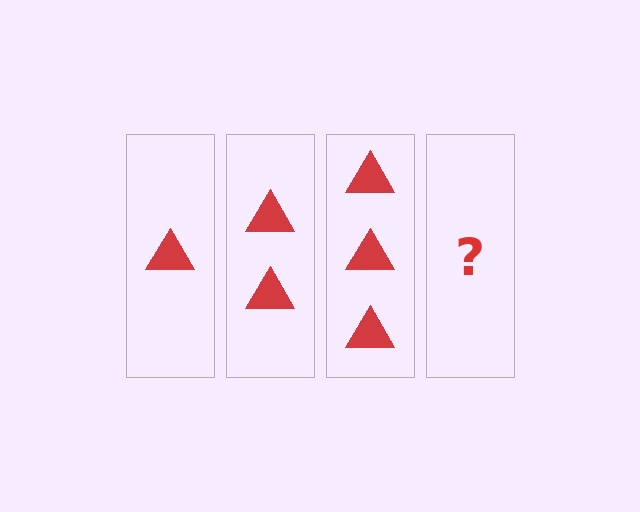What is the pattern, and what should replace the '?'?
The pattern is that each step adds one more triangle. The '?' should be 4 triangles.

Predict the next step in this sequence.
The next step is 4 triangles.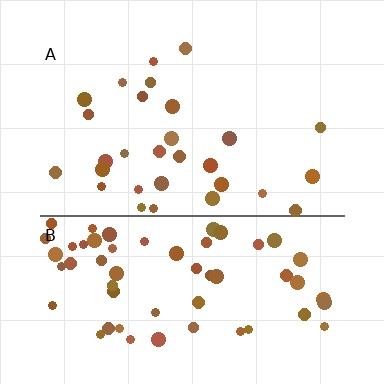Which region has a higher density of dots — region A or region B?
B (the bottom).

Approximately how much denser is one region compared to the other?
Approximately 2.1× — region B over region A.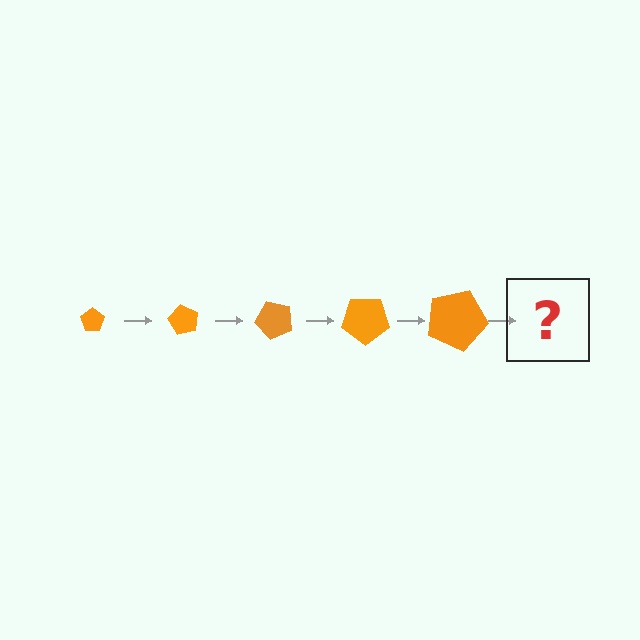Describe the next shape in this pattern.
It should be a pentagon, larger than the previous one and rotated 300 degrees from the start.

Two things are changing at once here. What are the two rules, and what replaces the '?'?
The two rules are that the pentagon grows larger each step and it rotates 60 degrees each step. The '?' should be a pentagon, larger than the previous one and rotated 300 degrees from the start.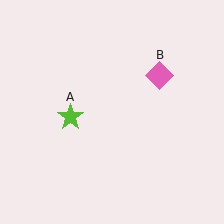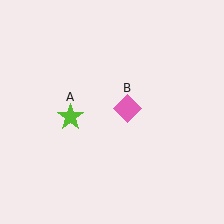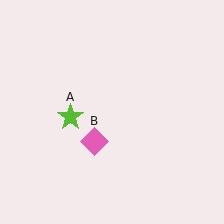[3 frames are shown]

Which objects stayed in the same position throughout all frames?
Lime star (object A) remained stationary.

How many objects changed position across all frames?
1 object changed position: pink diamond (object B).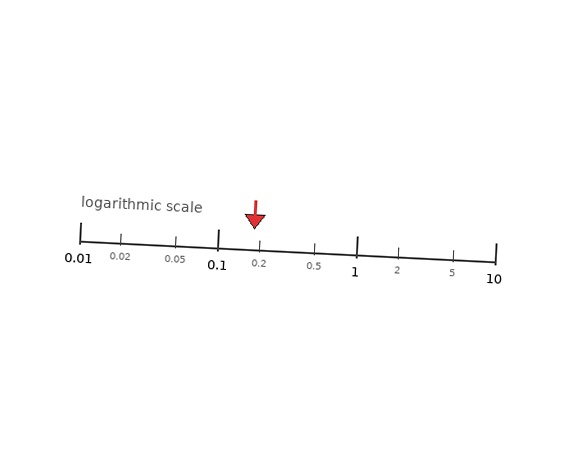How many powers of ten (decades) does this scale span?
The scale spans 3 decades, from 0.01 to 10.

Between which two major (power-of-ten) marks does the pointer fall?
The pointer is between 0.1 and 1.